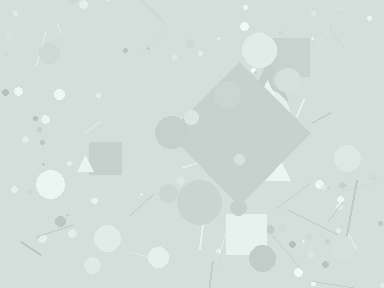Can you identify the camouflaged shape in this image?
The camouflaged shape is a diamond.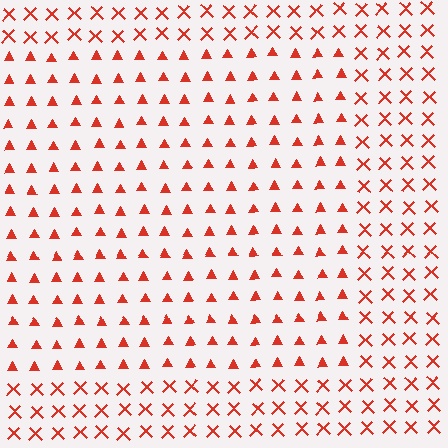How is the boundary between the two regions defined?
The boundary is defined by a change in element shape: triangles inside vs. X marks outside. All elements share the same color and spacing.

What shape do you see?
I see a rectangle.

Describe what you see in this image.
The image is filled with small red elements arranged in a uniform grid. A rectangle-shaped region contains triangles, while the surrounding area contains X marks. The boundary is defined purely by the change in element shape.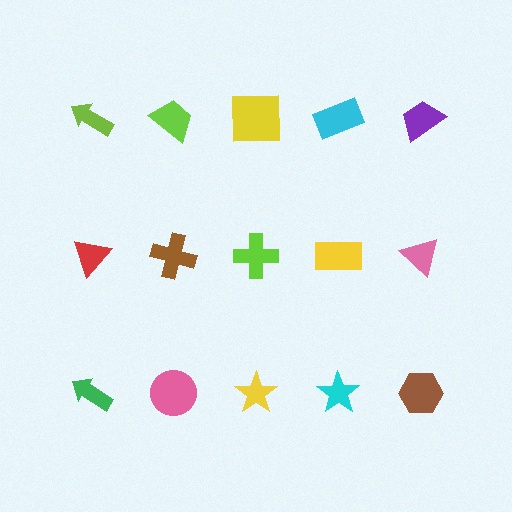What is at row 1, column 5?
A purple trapezoid.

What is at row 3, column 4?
A cyan star.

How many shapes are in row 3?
5 shapes.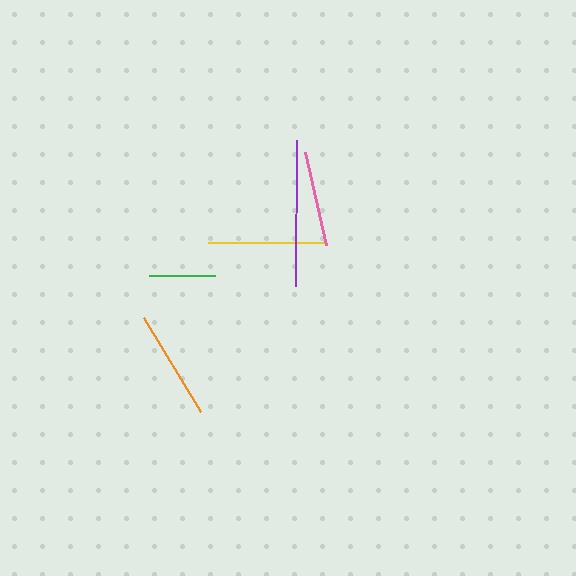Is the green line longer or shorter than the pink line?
The pink line is longer than the green line.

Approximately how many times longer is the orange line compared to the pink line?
The orange line is approximately 1.2 times the length of the pink line.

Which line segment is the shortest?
The green line is the shortest at approximately 66 pixels.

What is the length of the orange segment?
The orange segment is approximately 110 pixels long.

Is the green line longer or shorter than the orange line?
The orange line is longer than the green line.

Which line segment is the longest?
The purple line is the longest at approximately 146 pixels.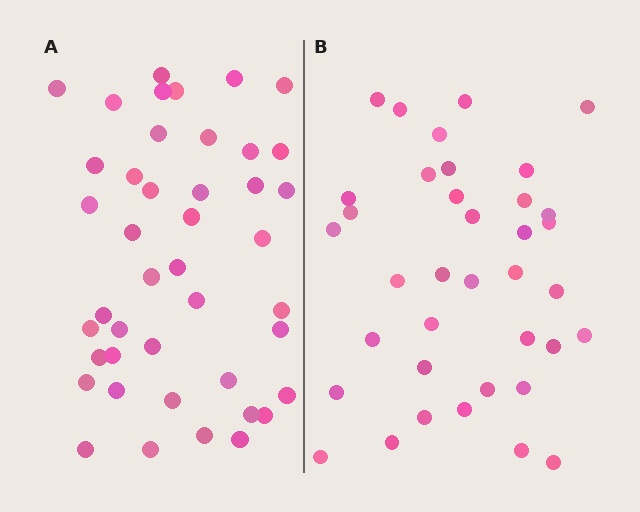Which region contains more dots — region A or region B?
Region A (the left region) has more dots.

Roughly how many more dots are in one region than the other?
Region A has about 6 more dots than region B.